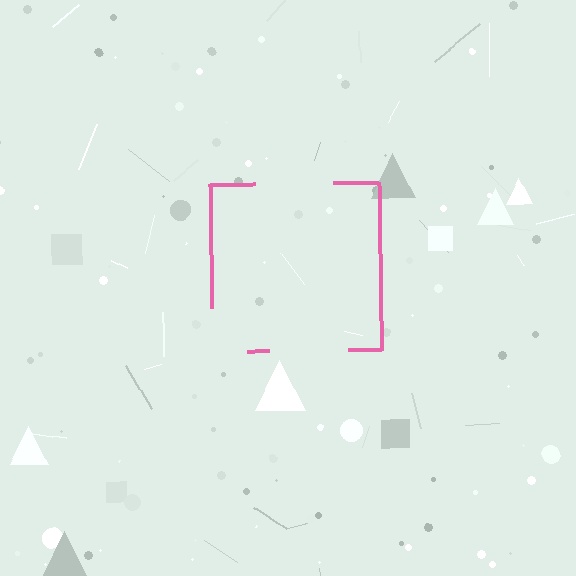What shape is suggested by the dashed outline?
The dashed outline suggests a square.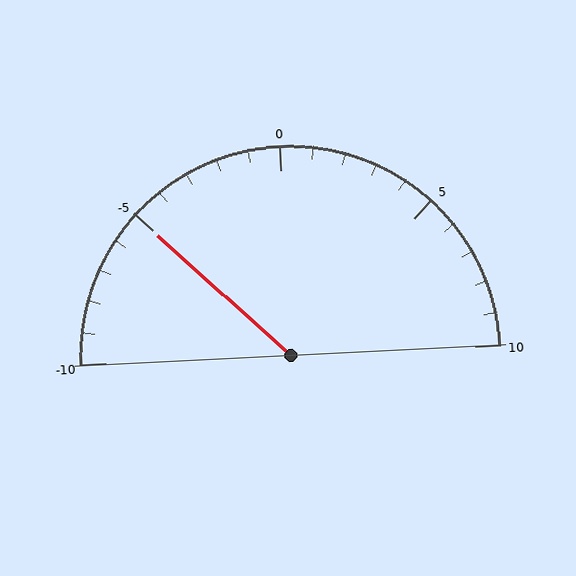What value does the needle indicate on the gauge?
The needle indicates approximately -5.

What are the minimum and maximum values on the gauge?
The gauge ranges from -10 to 10.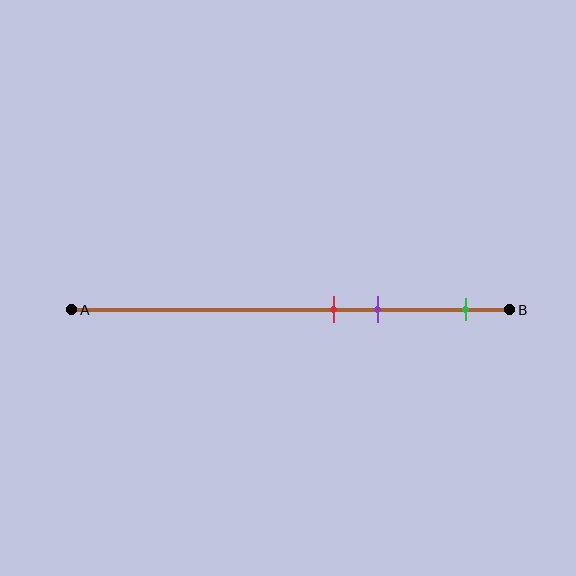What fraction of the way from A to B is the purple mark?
The purple mark is approximately 70% (0.7) of the way from A to B.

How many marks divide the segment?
There are 3 marks dividing the segment.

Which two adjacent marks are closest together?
The red and purple marks are the closest adjacent pair.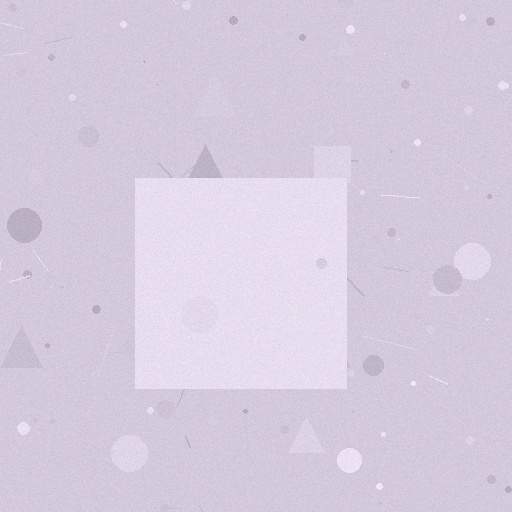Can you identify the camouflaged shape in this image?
The camouflaged shape is a square.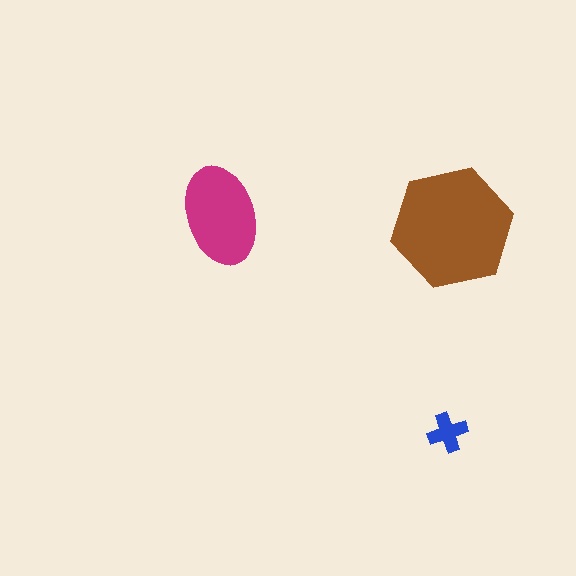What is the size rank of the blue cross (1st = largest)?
3rd.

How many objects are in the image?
There are 3 objects in the image.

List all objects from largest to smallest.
The brown hexagon, the magenta ellipse, the blue cross.